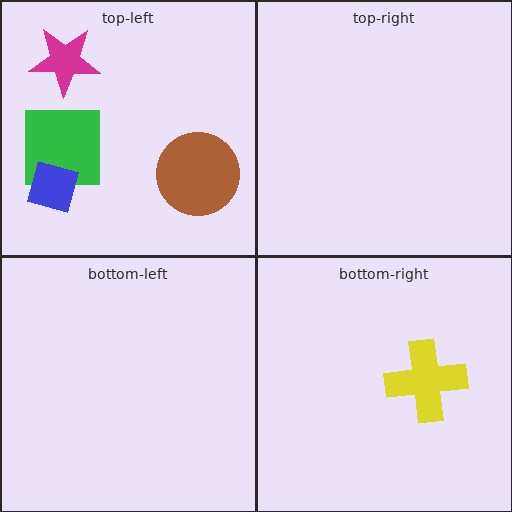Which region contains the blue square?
The top-left region.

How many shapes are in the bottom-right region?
1.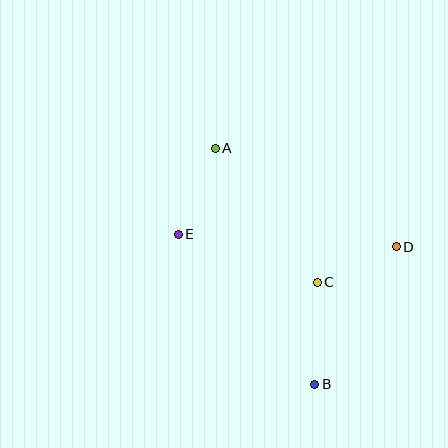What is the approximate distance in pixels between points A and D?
The distance between A and D is approximately 206 pixels.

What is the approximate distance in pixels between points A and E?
The distance between A and E is approximately 93 pixels.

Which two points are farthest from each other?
Points A and B are farthest from each other.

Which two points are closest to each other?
Points C and D are closest to each other.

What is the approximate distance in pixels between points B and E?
The distance between B and E is approximately 203 pixels.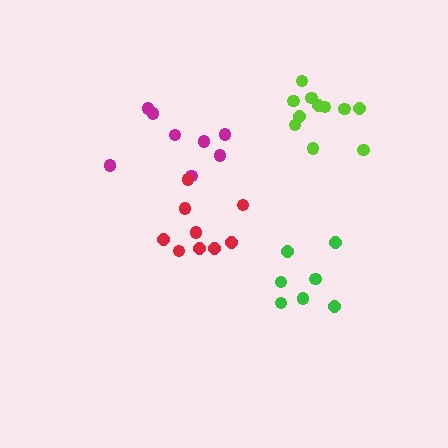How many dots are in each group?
Group 1: 8 dots, Group 2: 11 dots, Group 3: 9 dots, Group 4: 7 dots (35 total).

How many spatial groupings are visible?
There are 4 spatial groupings.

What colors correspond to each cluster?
The clusters are colored: magenta, lime, red, green.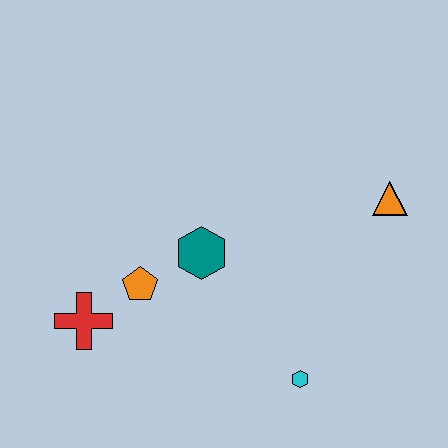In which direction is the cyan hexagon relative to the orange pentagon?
The cyan hexagon is to the right of the orange pentagon.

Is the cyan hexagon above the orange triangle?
No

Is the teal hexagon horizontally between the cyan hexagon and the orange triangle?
No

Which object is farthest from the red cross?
The orange triangle is farthest from the red cross.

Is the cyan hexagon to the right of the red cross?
Yes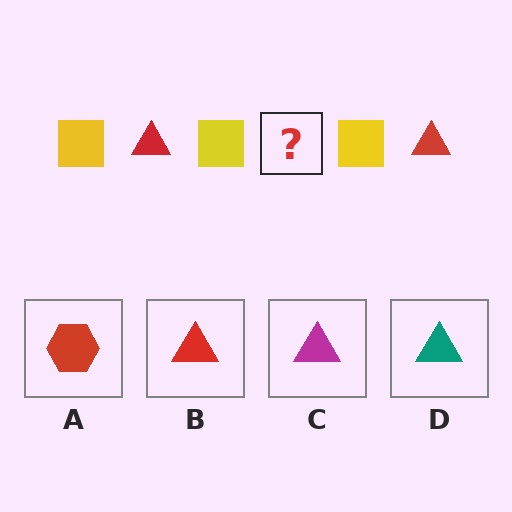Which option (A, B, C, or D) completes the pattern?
B.